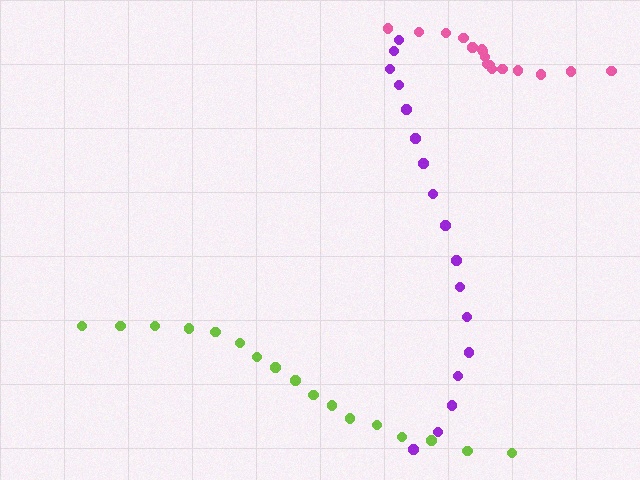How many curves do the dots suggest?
There are 3 distinct paths.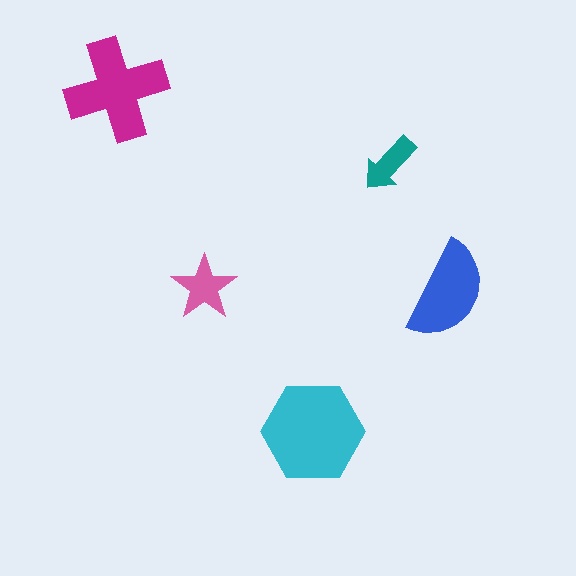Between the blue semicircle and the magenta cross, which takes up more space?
The magenta cross.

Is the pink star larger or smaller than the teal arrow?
Larger.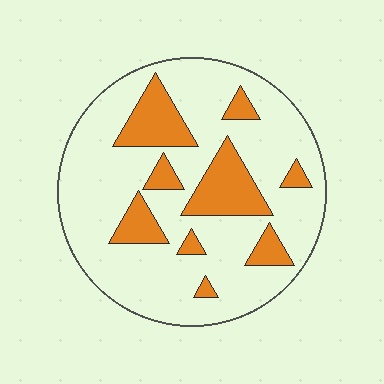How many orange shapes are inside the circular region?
9.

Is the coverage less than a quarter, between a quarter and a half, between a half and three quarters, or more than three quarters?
Less than a quarter.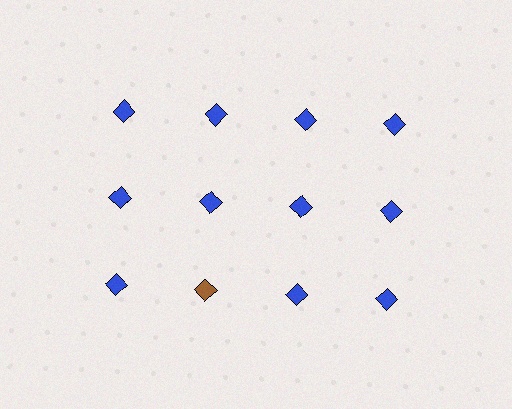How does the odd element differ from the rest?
It has a different color: brown instead of blue.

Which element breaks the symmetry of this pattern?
The brown diamond in the third row, second from left column breaks the symmetry. All other shapes are blue diamonds.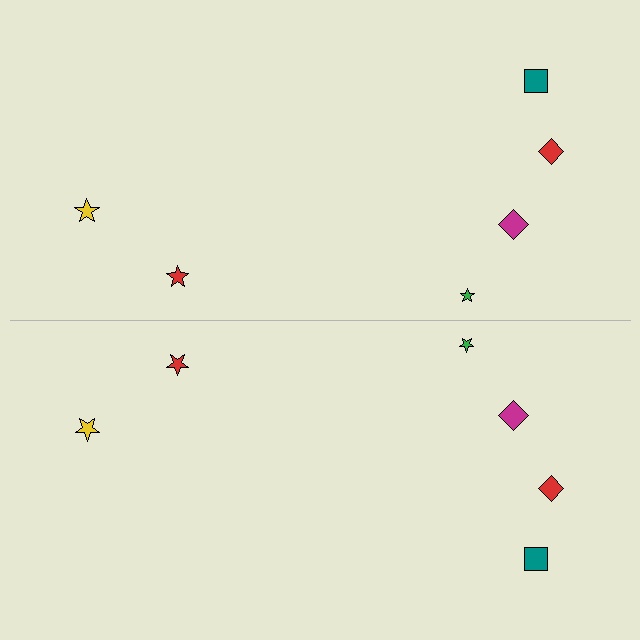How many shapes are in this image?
There are 12 shapes in this image.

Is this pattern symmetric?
Yes, this pattern has bilateral (reflection) symmetry.